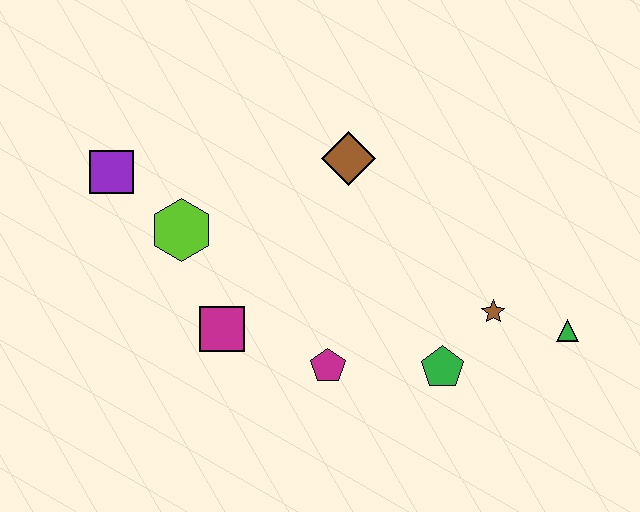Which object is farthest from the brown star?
The purple square is farthest from the brown star.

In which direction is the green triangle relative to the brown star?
The green triangle is to the right of the brown star.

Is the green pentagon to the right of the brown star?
No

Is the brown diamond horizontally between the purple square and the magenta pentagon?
No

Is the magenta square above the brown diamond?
No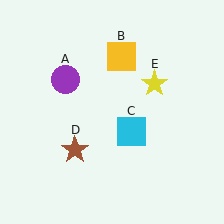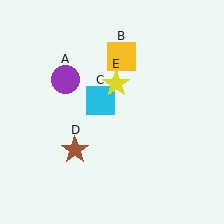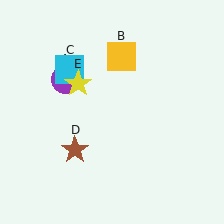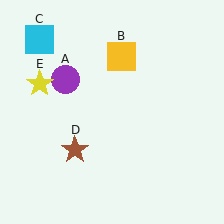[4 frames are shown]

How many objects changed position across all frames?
2 objects changed position: cyan square (object C), yellow star (object E).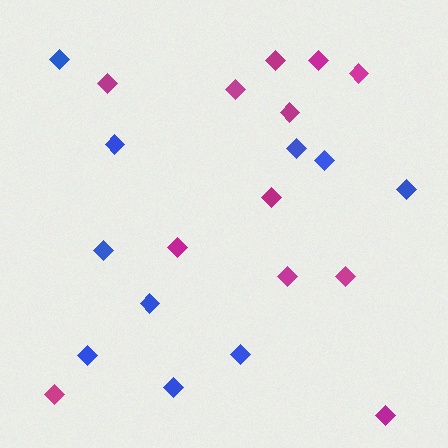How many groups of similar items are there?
There are 2 groups: one group of magenta diamonds (12) and one group of blue diamonds (10).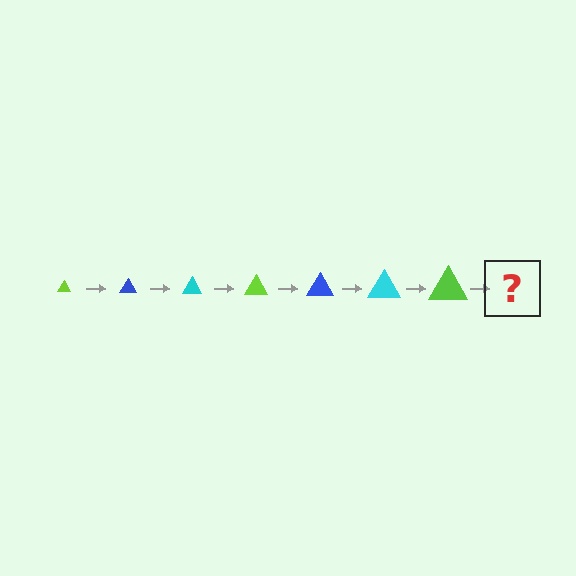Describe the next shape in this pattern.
It should be a blue triangle, larger than the previous one.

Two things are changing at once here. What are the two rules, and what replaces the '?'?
The two rules are that the triangle grows larger each step and the color cycles through lime, blue, and cyan. The '?' should be a blue triangle, larger than the previous one.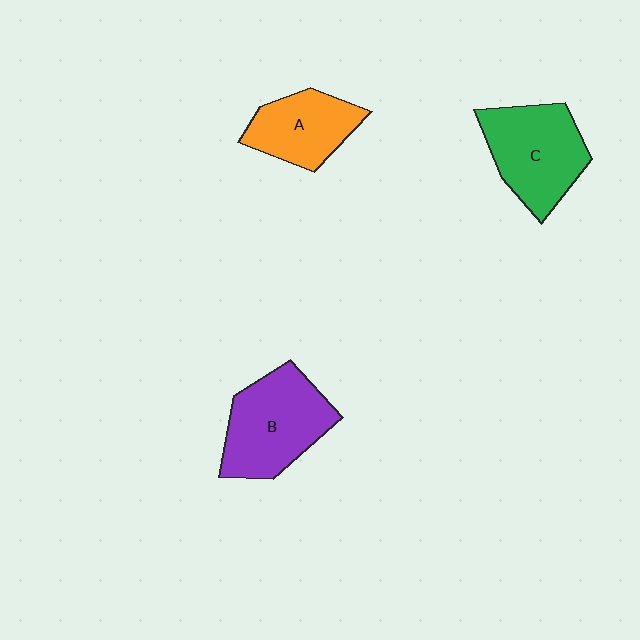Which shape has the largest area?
Shape B (purple).